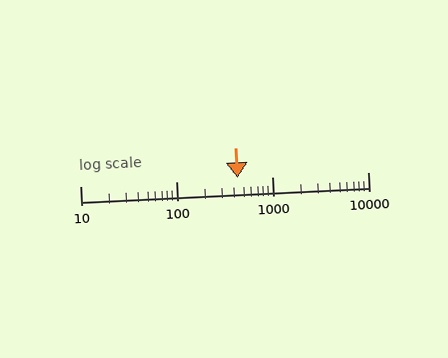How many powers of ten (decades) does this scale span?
The scale spans 3 decades, from 10 to 10000.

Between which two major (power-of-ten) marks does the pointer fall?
The pointer is between 100 and 1000.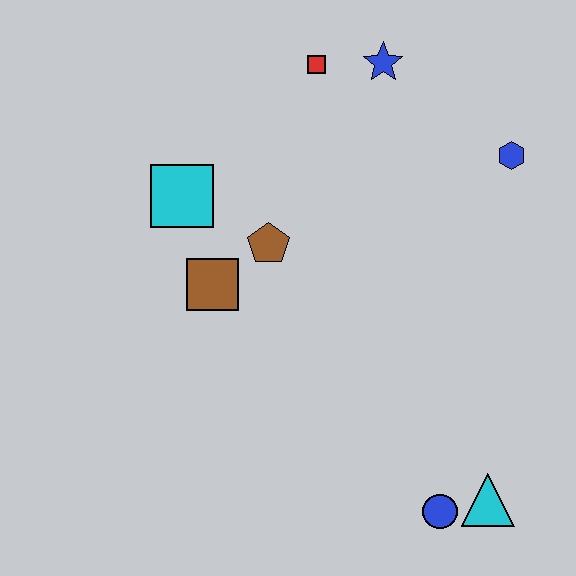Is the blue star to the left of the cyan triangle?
Yes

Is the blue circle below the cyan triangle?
Yes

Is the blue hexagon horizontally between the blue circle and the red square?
No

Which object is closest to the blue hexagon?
The blue star is closest to the blue hexagon.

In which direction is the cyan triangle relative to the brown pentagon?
The cyan triangle is below the brown pentagon.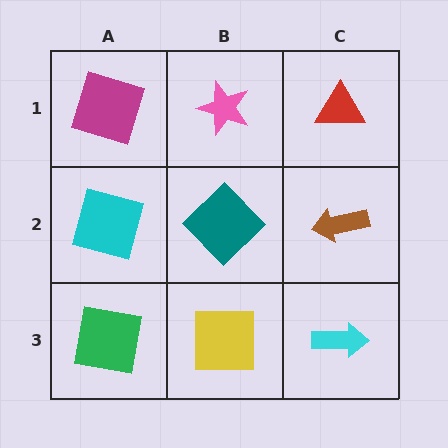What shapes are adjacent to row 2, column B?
A pink star (row 1, column B), a yellow square (row 3, column B), a cyan square (row 2, column A), a brown arrow (row 2, column C).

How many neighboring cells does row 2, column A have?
3.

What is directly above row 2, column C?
A red triangle.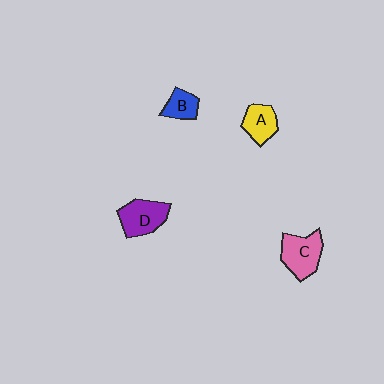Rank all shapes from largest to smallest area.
From largest to smallest: C (pink), D (purple), A (yellow), B (blue).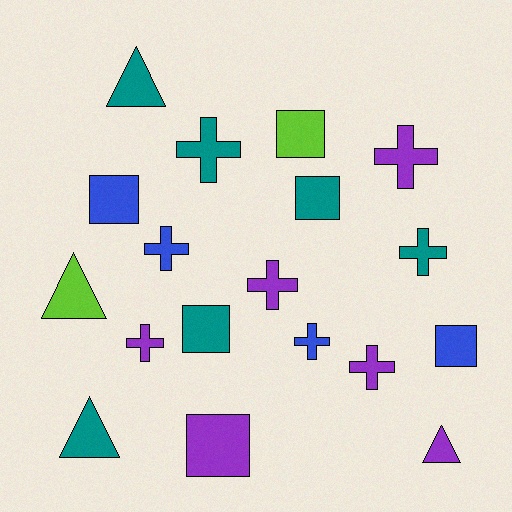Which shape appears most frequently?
Cross, with 8 objects.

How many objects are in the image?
There are 18 objects.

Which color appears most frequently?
Purple, with 6 objects.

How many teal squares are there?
There are 2 teal squares.